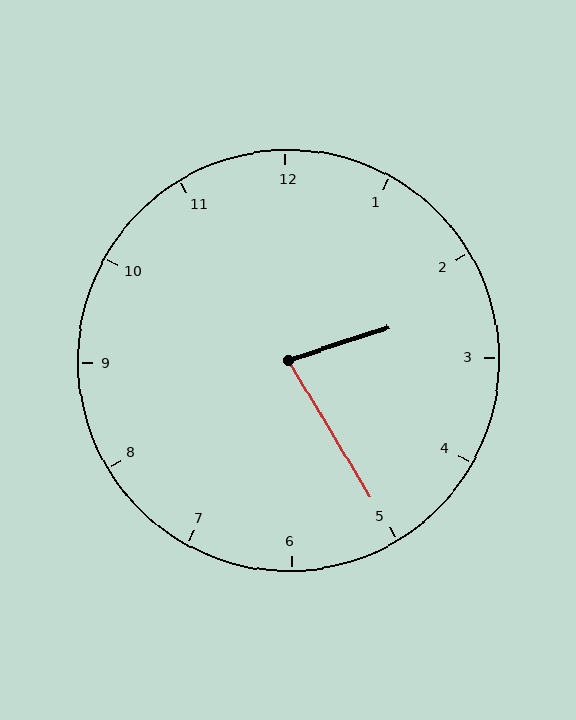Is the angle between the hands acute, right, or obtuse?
It is acute.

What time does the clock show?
2:25.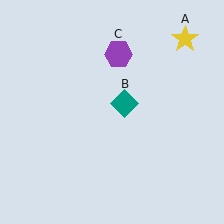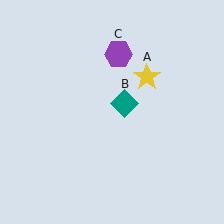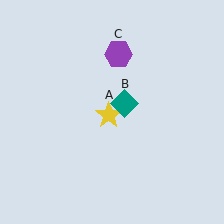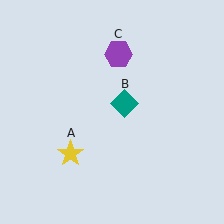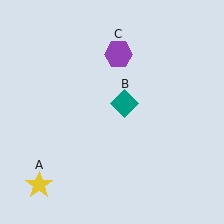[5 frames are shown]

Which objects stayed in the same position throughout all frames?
Teal diamond (object B) and purple hexagon (object C) remained stationary.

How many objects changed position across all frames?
1 object changed position: yellow star (object A).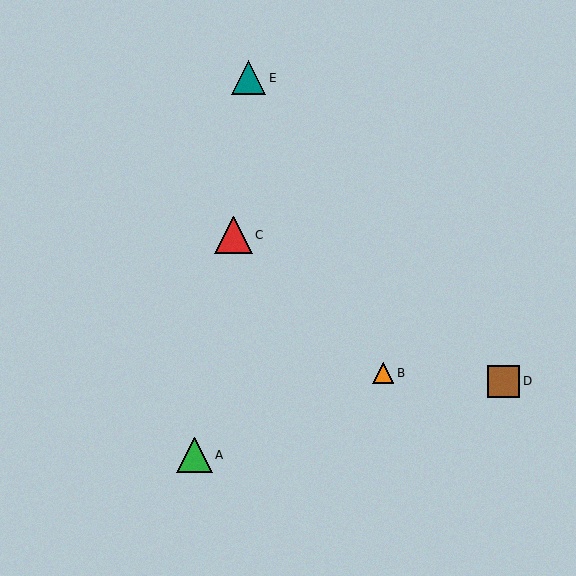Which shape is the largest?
The red triangle (labeled C) is the largest.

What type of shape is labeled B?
Shape B is an orange triangle.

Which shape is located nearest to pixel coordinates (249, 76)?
The teal triangle (labeled E) at (248, 78) is nearest to that location.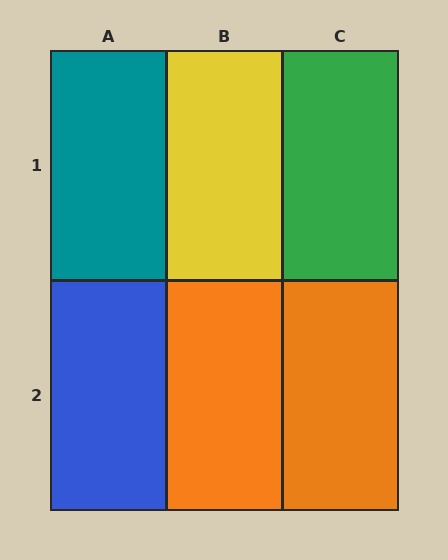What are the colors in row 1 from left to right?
Teal, yellow, green.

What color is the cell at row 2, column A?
Blue.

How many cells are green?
1 cell is green.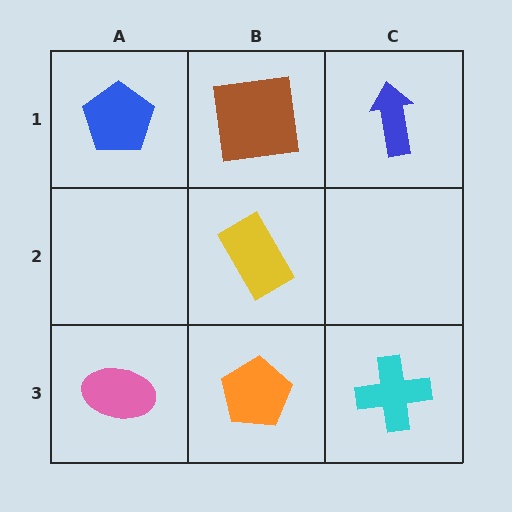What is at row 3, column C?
A cyan cross.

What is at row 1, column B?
A brown square.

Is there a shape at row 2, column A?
No, that cell is empty.